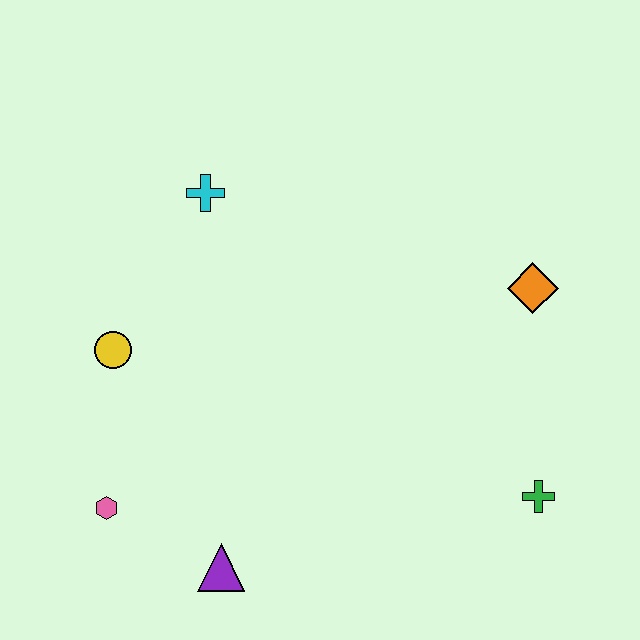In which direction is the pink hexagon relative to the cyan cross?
The pink hexagon is below the cyan cross.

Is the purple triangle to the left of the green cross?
Yes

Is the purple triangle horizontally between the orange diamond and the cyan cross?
Yes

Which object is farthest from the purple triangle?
The orange diamond is farthest from the purple triangle.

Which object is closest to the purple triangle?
The pink hexagon is closest to the purple triangle.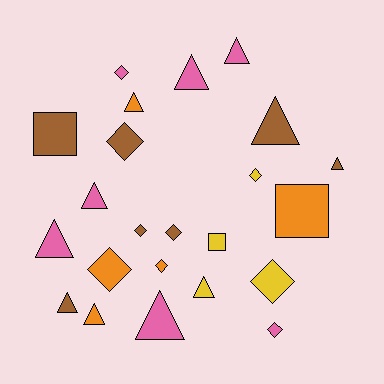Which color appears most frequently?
Brown, with 7 objects.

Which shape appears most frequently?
Triangle, with 11 objects.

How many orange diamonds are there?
There are 2 orange diamonds.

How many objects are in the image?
There are 23 objects.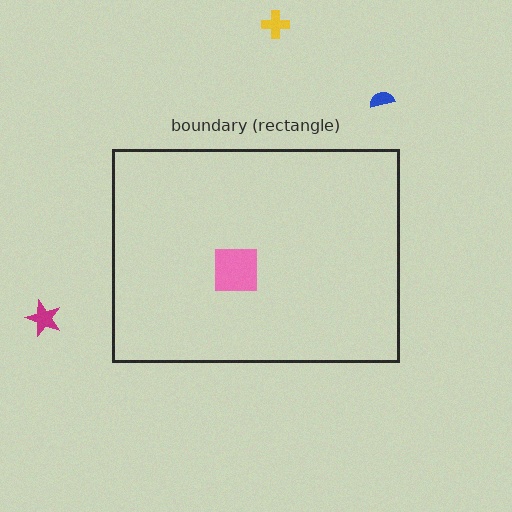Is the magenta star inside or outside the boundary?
Outside.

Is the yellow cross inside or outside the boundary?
Outside.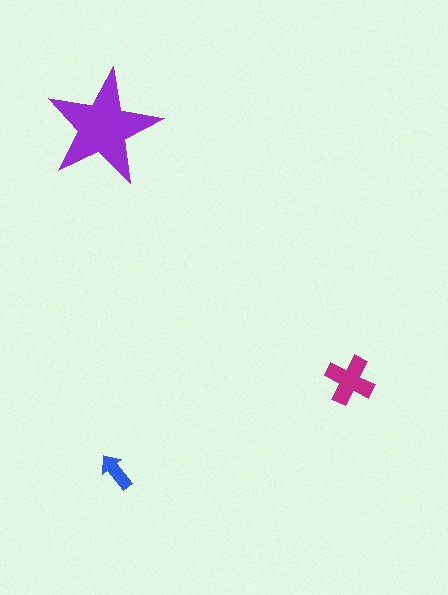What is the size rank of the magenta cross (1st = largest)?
2nd.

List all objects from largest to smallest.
The purple star, the magenta cross, the blue arrow.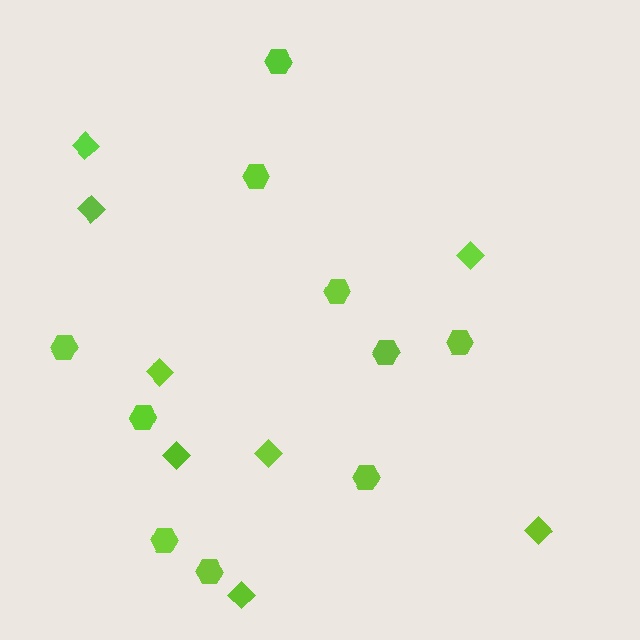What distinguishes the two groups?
There are 2 groups: one group of hexagons (10) and one group of diamonds (8).